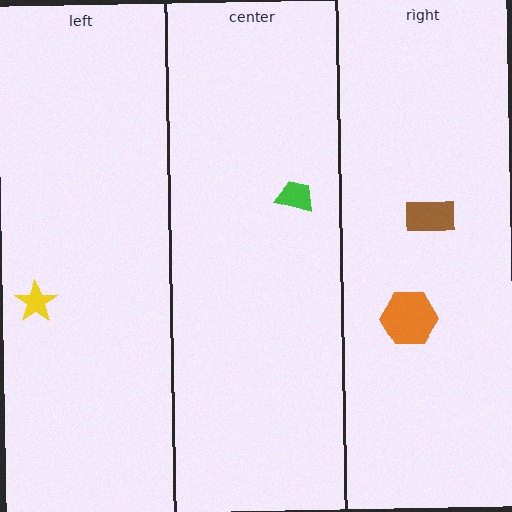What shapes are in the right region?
The brown rectangle, the orange hexagon.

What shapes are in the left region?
The yellow star.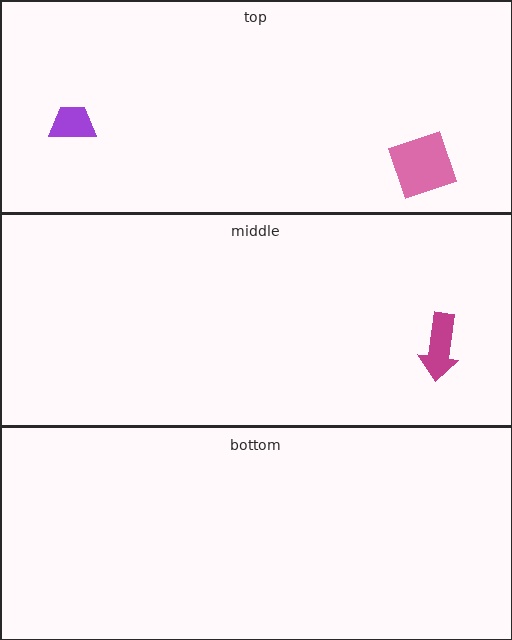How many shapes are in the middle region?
1.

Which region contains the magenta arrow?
The middle region.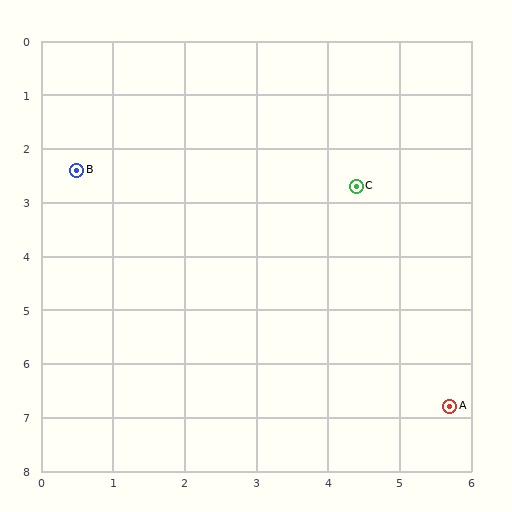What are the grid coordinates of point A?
Point A is at approximately (5.7, 6.8).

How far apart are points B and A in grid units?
Points B and A are about 6.8 grid units apart.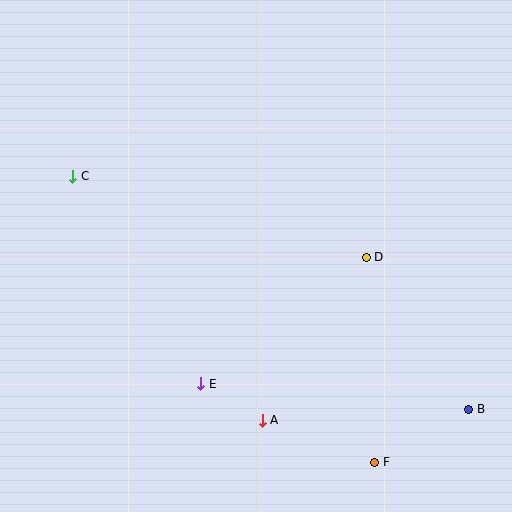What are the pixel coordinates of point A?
Point A is at (262, 420).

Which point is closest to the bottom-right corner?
Point B is closest to the bottom-right corner.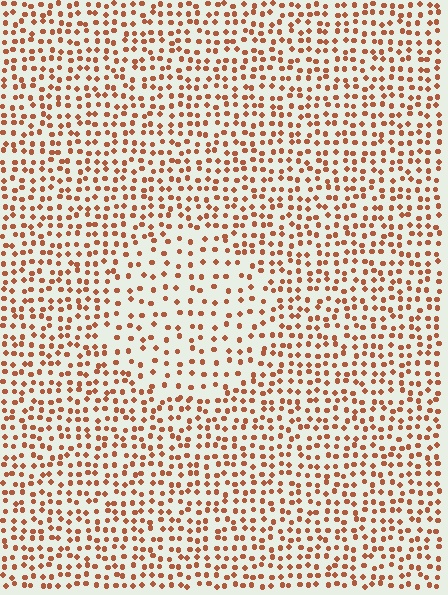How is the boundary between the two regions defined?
The boundary is defined by a change in element density (approximately 1.8x ratio). All elements are the same color, size, and shape.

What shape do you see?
I see a circle.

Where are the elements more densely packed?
The elements are more densely packed outside the circle boundary.